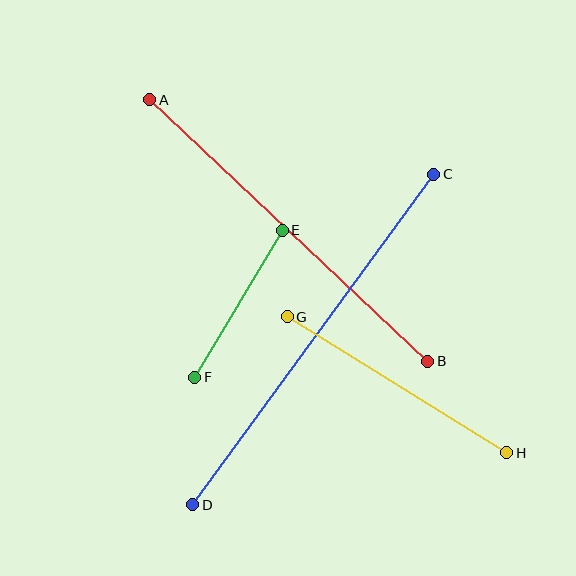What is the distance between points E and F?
The distance is approximately 171 pixels.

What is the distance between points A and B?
The distance is approximately 382 pixels.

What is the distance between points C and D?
The distance is approximately 409 pixels.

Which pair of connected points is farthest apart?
Points C and D are farthest apart.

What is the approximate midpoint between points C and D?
The midpoint is at approximately (313, 340) pixels.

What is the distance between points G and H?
The distance is approximately 259 pixels.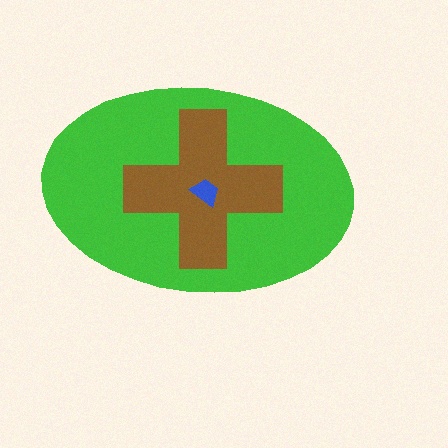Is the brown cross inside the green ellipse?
Yes.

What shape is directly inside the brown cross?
The blue trapezoid.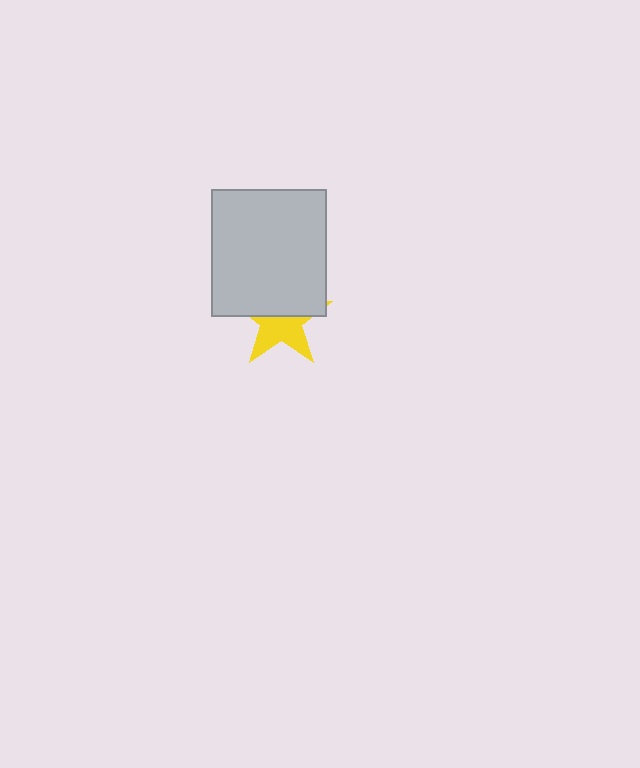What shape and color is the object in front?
The object in front is a light gray rectangle.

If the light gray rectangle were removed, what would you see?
You would see the complete yellow star.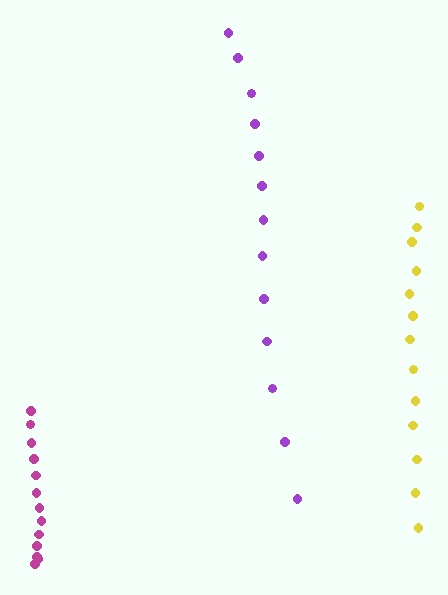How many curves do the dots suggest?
There are 3 distinct paths.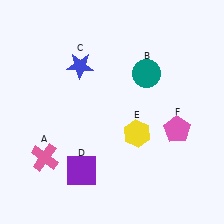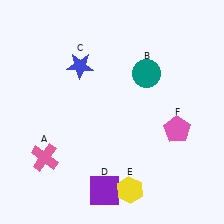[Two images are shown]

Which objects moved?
The objects that moved are: the purple square (D), the yellow hexagon (E).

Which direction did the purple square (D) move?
The purple square (D) moved right.